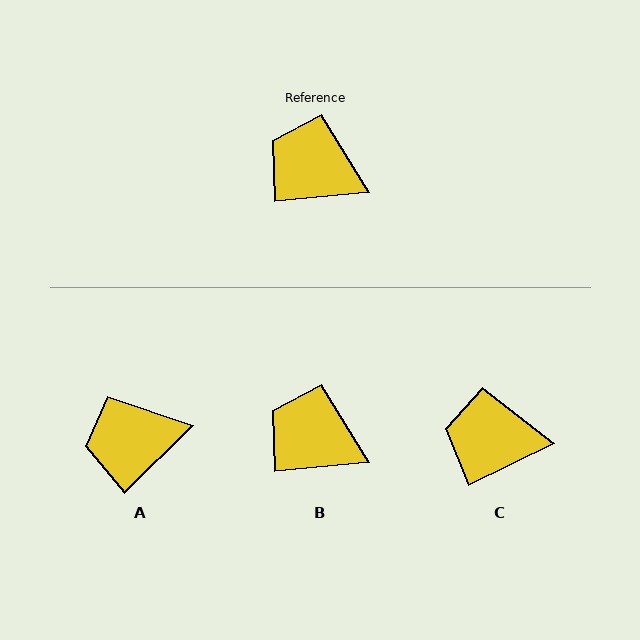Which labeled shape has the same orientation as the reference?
B.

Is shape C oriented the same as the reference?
No, it is off by about 20 degrees.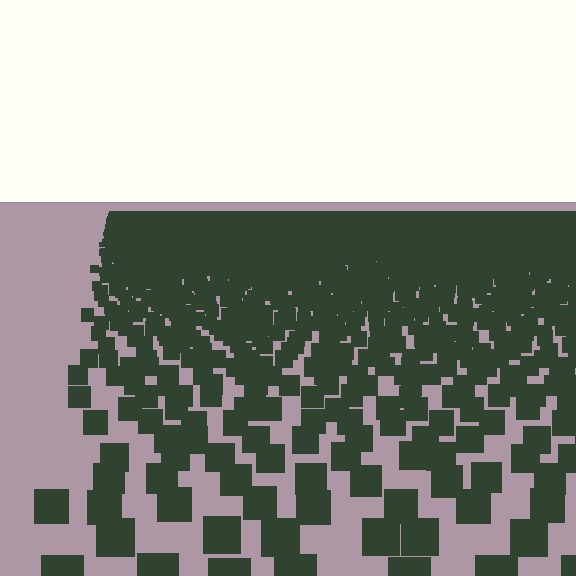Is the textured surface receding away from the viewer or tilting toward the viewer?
The surface is receding away from the viewer. Texture elements get smaller and denser toward the top.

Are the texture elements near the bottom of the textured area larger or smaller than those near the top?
Larger. Near the bottom, elements are closer to the viewer and appear at a bigger on-screen size.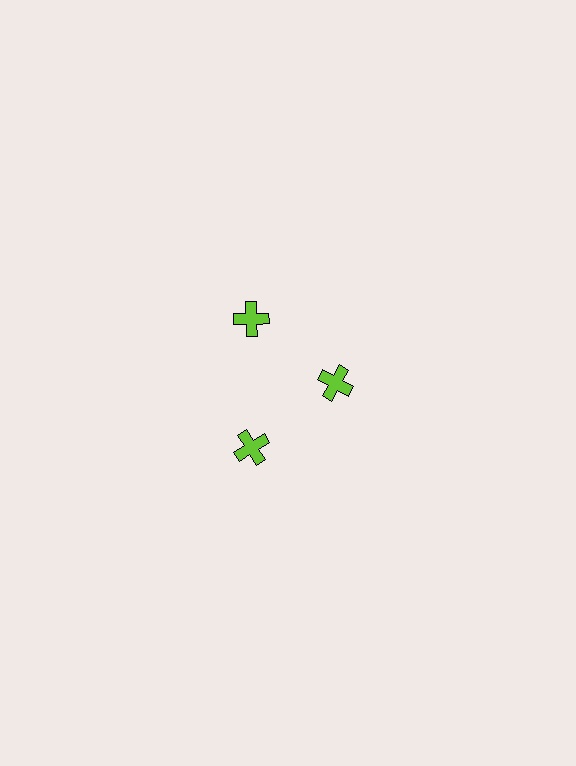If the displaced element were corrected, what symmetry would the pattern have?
It would have 3-fold rotational symmetry — the pattern would map onto itself every 120 degrees.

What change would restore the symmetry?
The symmetry would be restored by moving it outward, back onto the ring so that all 3 crosses sit at equal angles and equal distance from the center.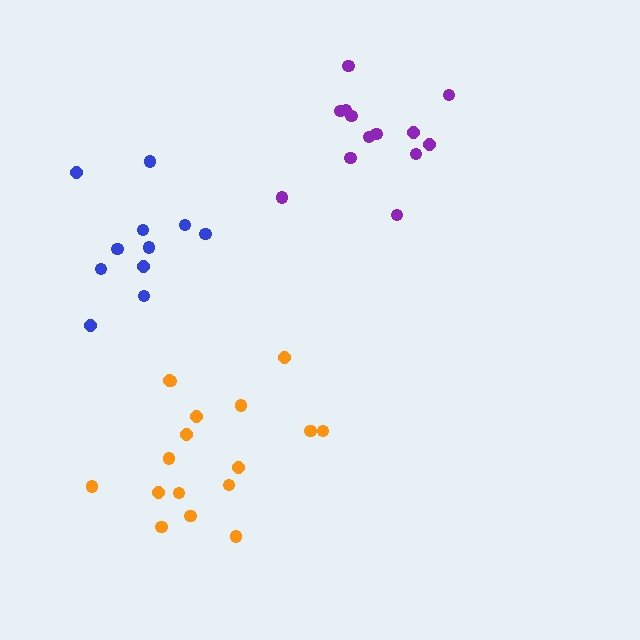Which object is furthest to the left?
The blue cluster is leftmost.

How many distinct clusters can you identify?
There are 3 distinct clusters.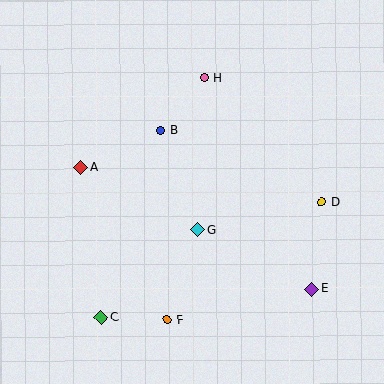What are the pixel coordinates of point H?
Point H is at (204, 78).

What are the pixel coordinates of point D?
Point D is at (322, 202).